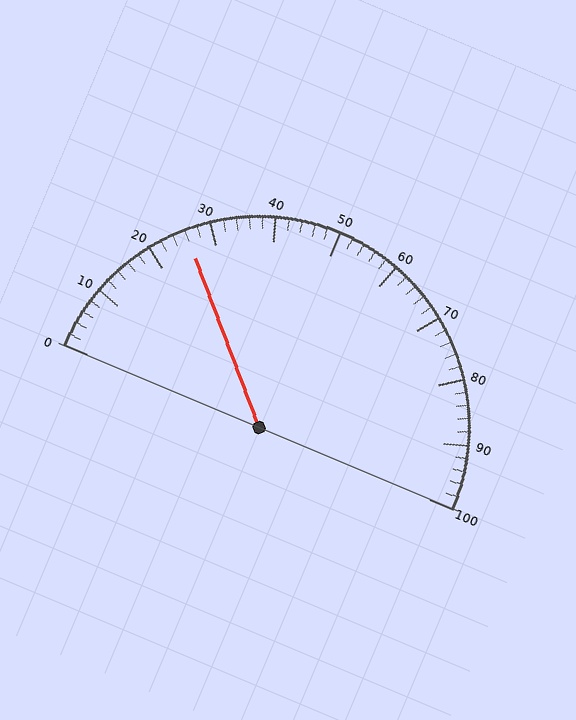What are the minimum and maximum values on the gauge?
The gauge ranges from 0 to 100.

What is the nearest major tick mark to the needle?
The nearest major tick mark is 30.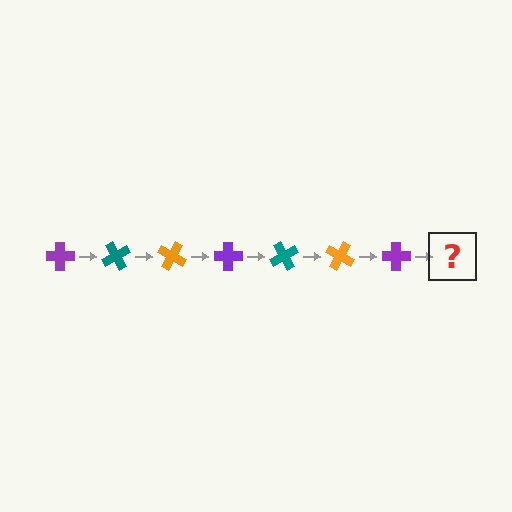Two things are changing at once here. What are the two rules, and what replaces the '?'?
The two rules are that it rotates 60 degrees each step and the color cycles through purple, teal, and orange. The '?' should be a teal cross, rotated 420 degrees from the start.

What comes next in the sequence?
The next element should be a teal cross, rotated 420 degrees from the start.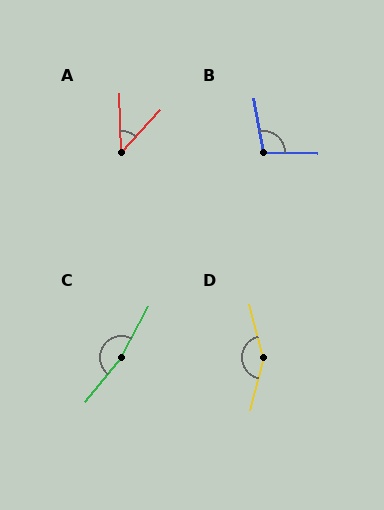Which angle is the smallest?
A, at approximately 44 degrees.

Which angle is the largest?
C, at approximately 169 degrees.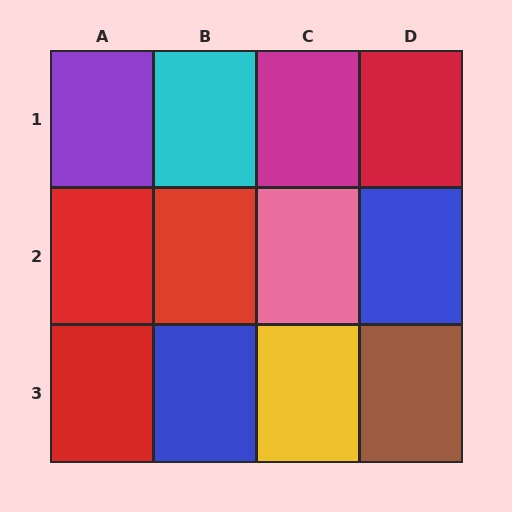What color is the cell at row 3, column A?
Red.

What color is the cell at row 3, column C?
Yellow.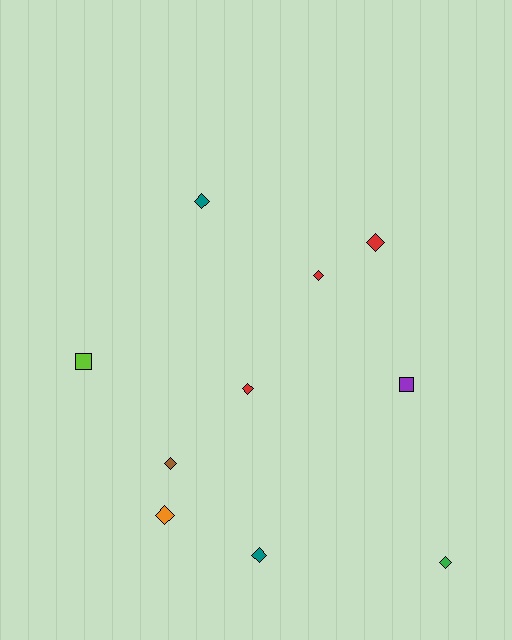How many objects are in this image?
There are 10 objects.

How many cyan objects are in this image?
There are no cyan objects.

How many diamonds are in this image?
There are 8 diamonds.